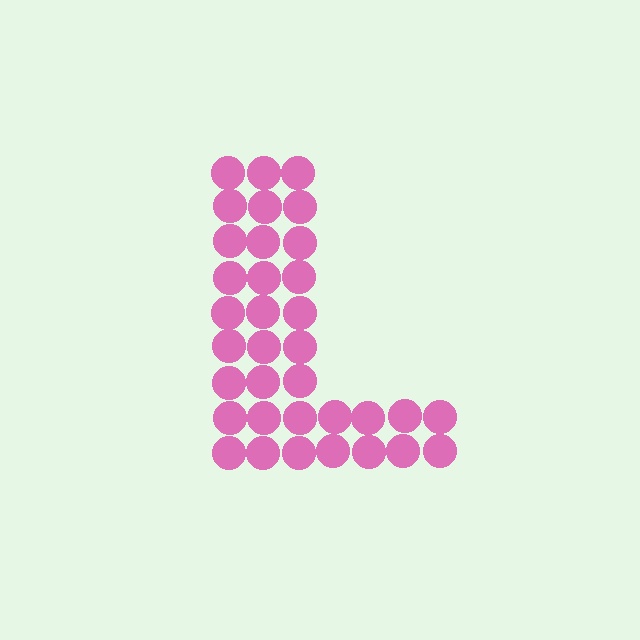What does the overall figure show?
The overall figure shows the letter L.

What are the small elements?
The small elements are circles.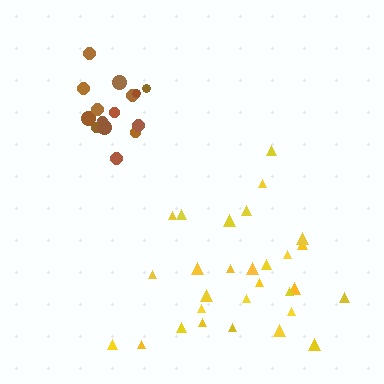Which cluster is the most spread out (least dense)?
Yellow.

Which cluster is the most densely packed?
Brown.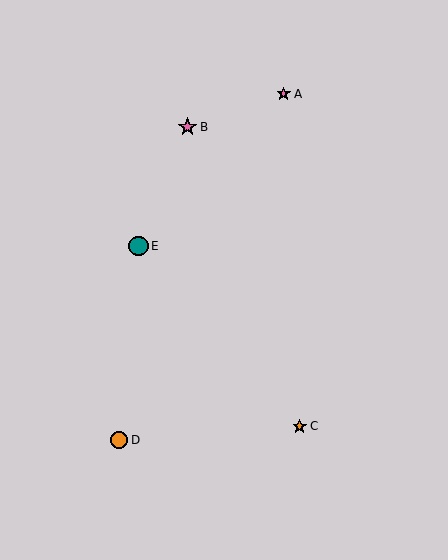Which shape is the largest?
The teal circle (labeled E) is the largest.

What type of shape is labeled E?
Shape E is a teal circle.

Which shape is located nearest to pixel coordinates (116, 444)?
The orange circle (labeled D) at (119, 440) is nearest to that location.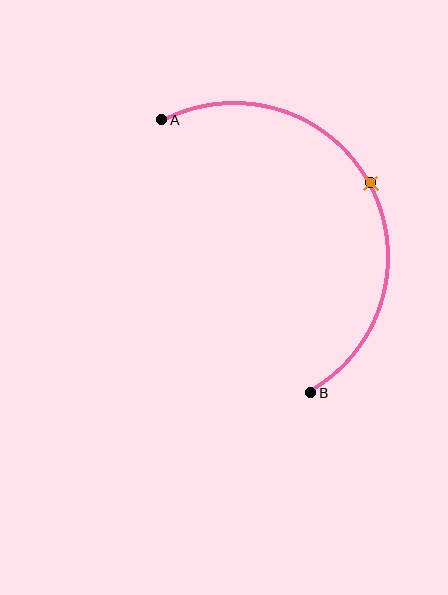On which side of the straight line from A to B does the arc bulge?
The arc bulges to the right of the straight line connecting A and B.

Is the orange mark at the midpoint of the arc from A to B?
Yes. The orange mark lies on the arc at equal arc-length from both A and B — it is the arc midpoint.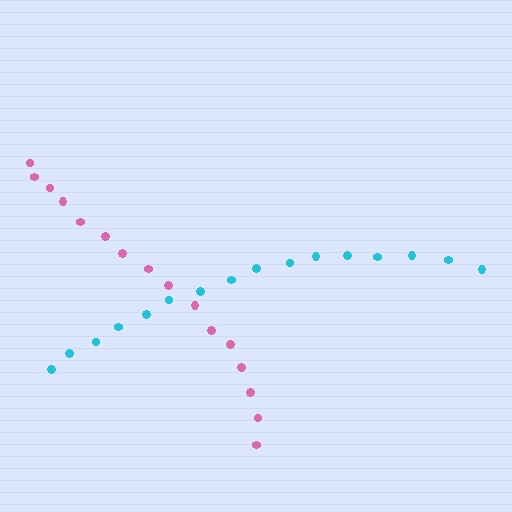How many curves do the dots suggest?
There are 2 distinct paths.